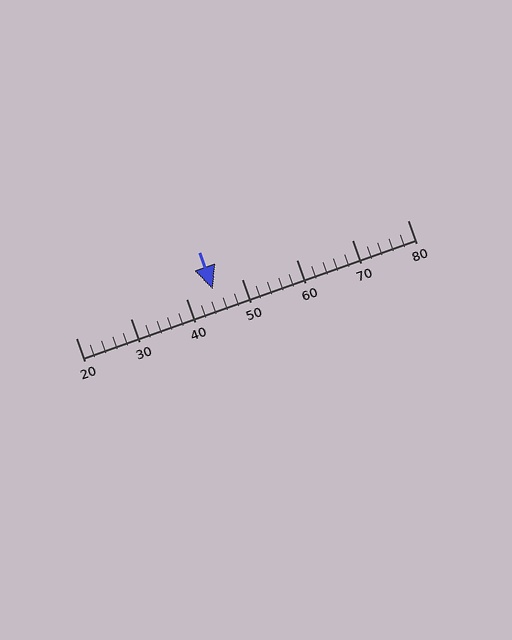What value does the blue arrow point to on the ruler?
The blue arrow points to approximately 45.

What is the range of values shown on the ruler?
The ruler shows values from 20 to 80.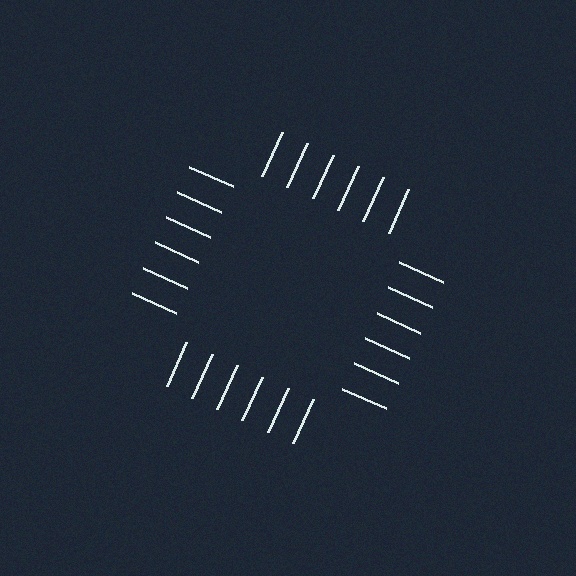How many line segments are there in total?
24 — 6 along each of the 4 edges.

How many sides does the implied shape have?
4 sides — the line-ends trace a square.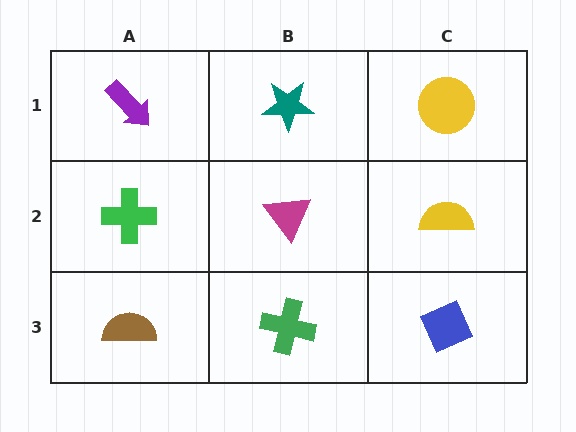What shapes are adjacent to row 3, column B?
A magenta triangle (row 2, column B), a brown semicircle (row 3, column A), a blue diamond (row 3, column C).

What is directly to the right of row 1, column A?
A teal star.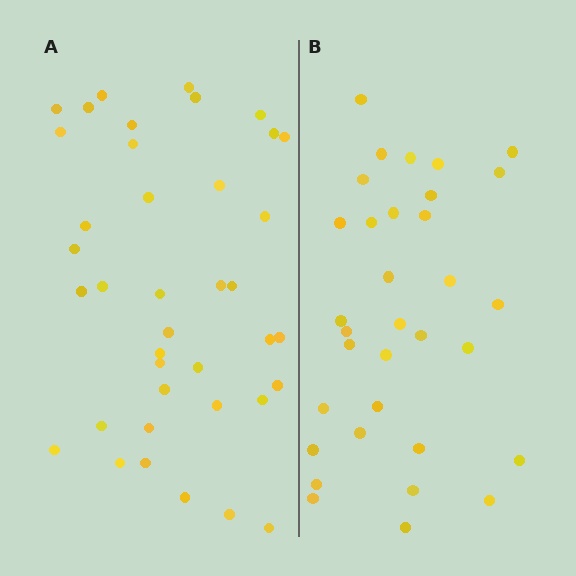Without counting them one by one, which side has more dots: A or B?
Region A (the left region) has more dots.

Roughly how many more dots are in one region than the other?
Region A has about 6 more dots than region B.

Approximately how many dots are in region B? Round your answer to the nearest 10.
About 30 dots. (The exact count is 33, which rounds to 30.)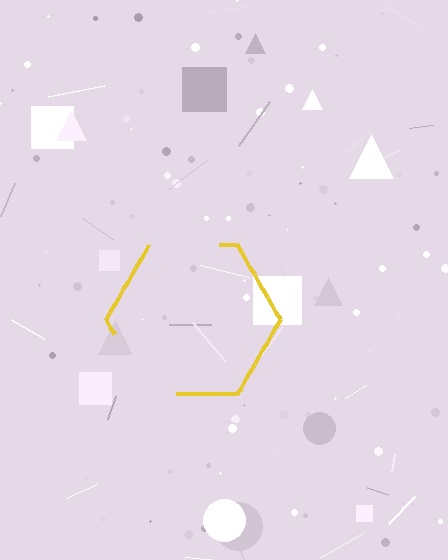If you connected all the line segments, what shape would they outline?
They would outline a hexagon.